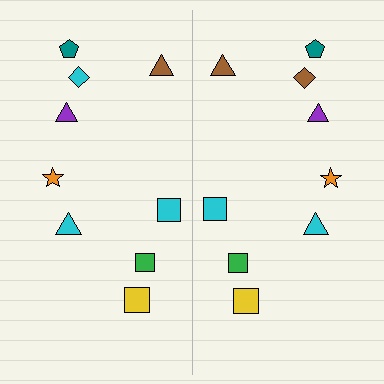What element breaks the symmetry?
The brown diamond on the right side breaks the symmetry — its mirror counterpart is cyan.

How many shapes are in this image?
There are 18 shapes in this image.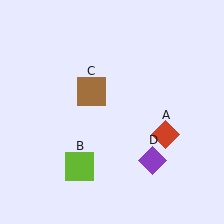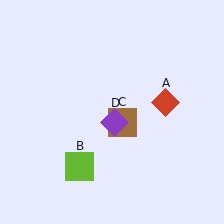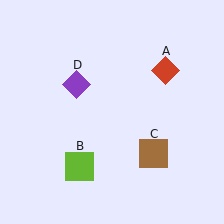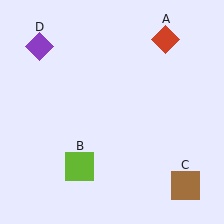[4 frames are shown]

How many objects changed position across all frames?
3 objects changed position: red diamond (object A), brown square (object C), purple diamond (object D).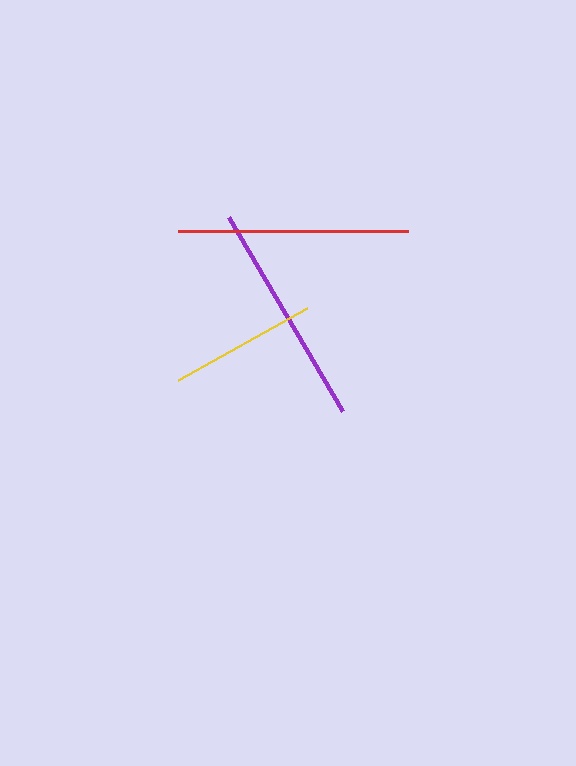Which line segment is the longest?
The red line is the longest at approximately 230 pixels.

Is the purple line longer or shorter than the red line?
The red line is longer than the purple line.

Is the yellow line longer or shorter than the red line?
The red line is longer than the yellow line.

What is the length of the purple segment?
The purple segment is approximately 225 pixels long.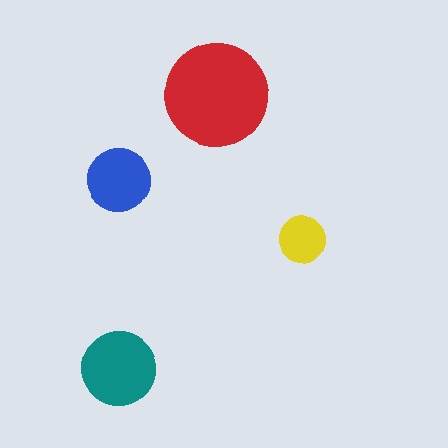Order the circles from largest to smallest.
the red one, the teal one, the blue one, the yellow one.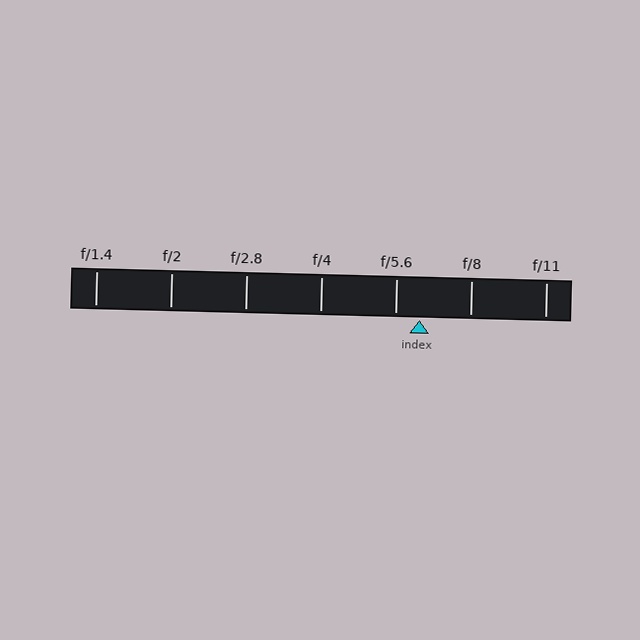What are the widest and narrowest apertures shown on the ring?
The widest aperture shown is f/1.4 and the narrowest is f/11.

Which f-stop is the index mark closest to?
The index mark is closest to f/5.6.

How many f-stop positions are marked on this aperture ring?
There are 7 f-stop positions marked.